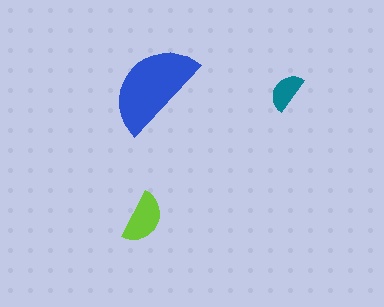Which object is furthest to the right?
The teal semicircle is rightmost.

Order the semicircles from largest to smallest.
the blue one, the lime one, the teal one.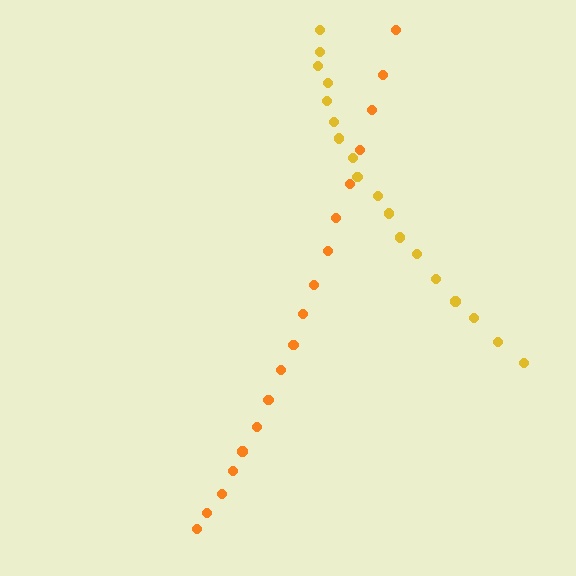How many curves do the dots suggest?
There are 2 distinct paths.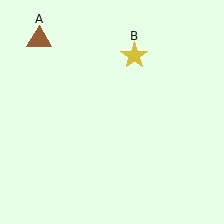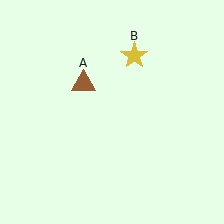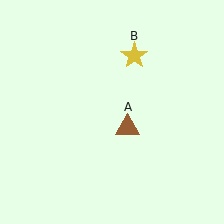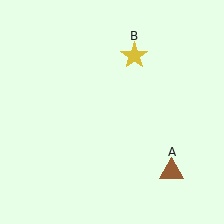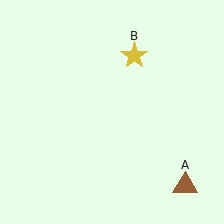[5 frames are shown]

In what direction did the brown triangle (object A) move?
The brown triangle (object A) moved down and to the right.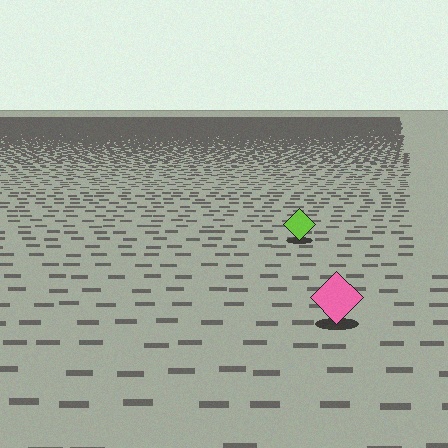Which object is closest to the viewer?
The pink diamond is closest. The texture marks near it are larger and more spread out.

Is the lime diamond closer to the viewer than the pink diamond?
No. The pink diamond is closer — you can tell from the texture gradient: the ground texture is coarser near it.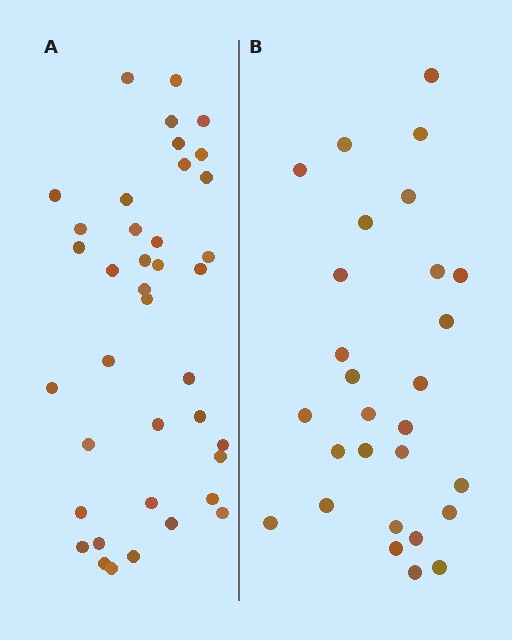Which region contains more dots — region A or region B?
Region A (the left region) has more dots.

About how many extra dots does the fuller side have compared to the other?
Region A has roughly 12 or so more dots than region B.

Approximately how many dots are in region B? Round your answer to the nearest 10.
About 30 dots. (The exact count is 28, which rounds to 30.)